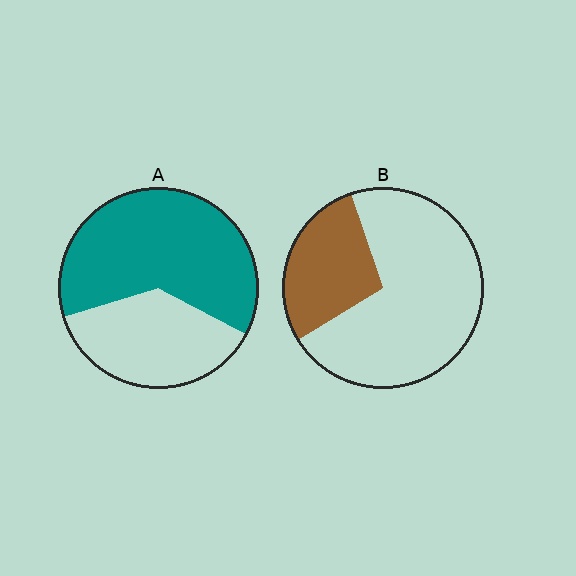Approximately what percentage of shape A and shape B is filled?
A is approximately 60% and B is approximately 30%.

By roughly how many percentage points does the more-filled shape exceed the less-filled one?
By roughly 35 percentage points (A over B).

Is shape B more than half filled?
No.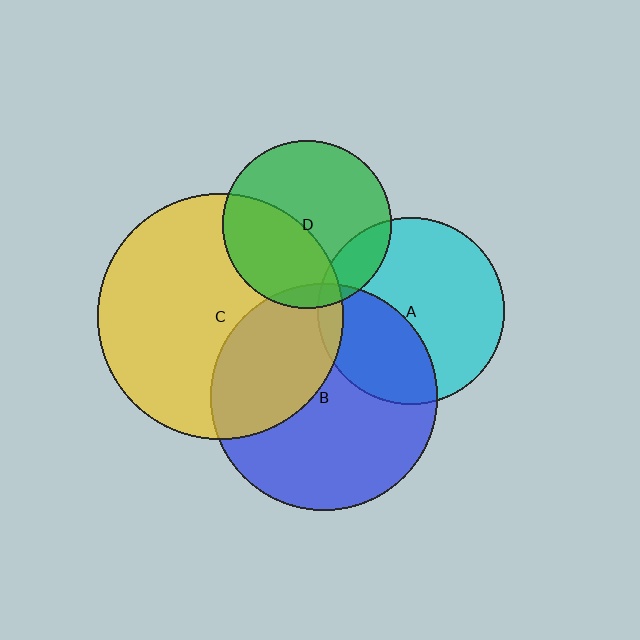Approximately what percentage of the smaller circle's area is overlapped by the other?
Approximately 5%.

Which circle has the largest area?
Circle C (yellow).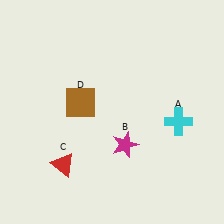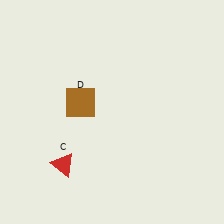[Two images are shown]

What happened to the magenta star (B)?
The magenta star (B) was removed in Image 2. It was in the bottom-right area of Image 1.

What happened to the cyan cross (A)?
The cyan cross (A) was removed in Image 2. It was in the bottom-right area of Image 1.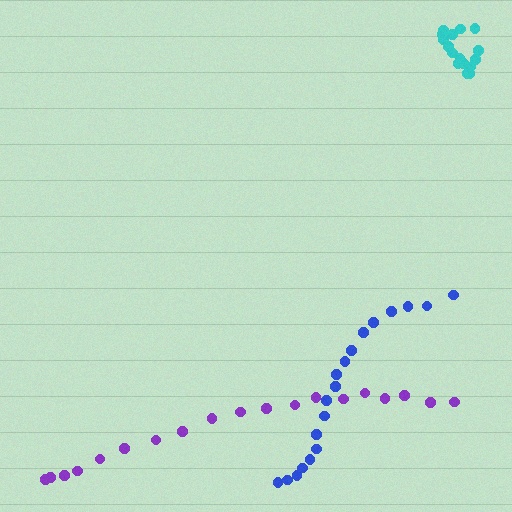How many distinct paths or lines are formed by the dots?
There are 3 distinct paths.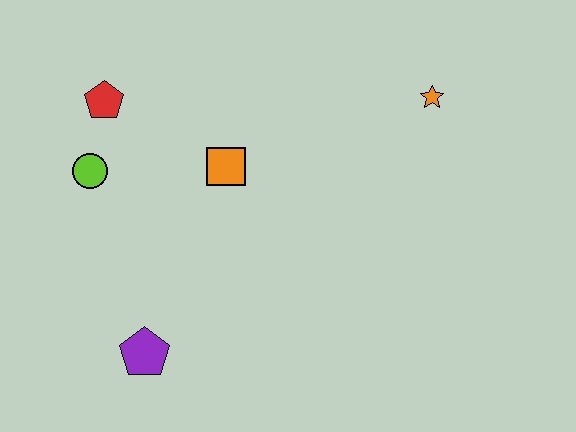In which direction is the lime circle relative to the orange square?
The lime circle is to the left of the orange square.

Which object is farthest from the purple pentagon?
The orange star is farthest from the purple pentagon.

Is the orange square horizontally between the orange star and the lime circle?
Yes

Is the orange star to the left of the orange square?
No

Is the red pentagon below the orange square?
No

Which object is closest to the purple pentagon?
The lime circle is closest to the purple pentagon.